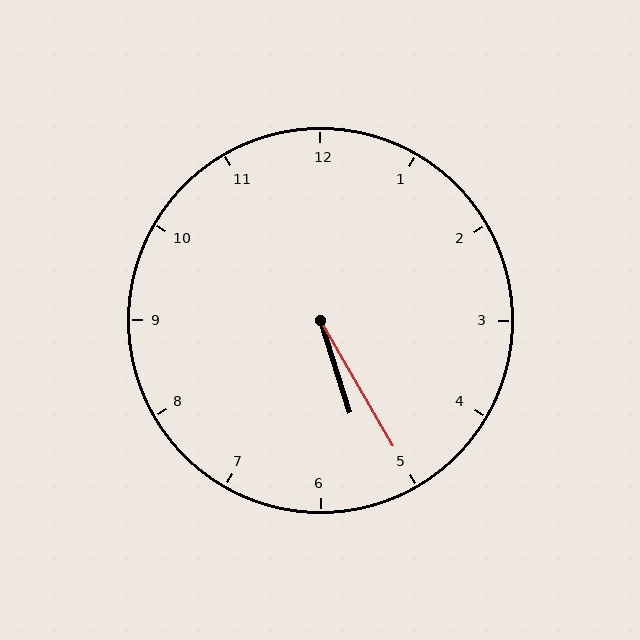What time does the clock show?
5:25.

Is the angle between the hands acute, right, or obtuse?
It is acute.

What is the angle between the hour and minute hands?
Approximately 12 degrees.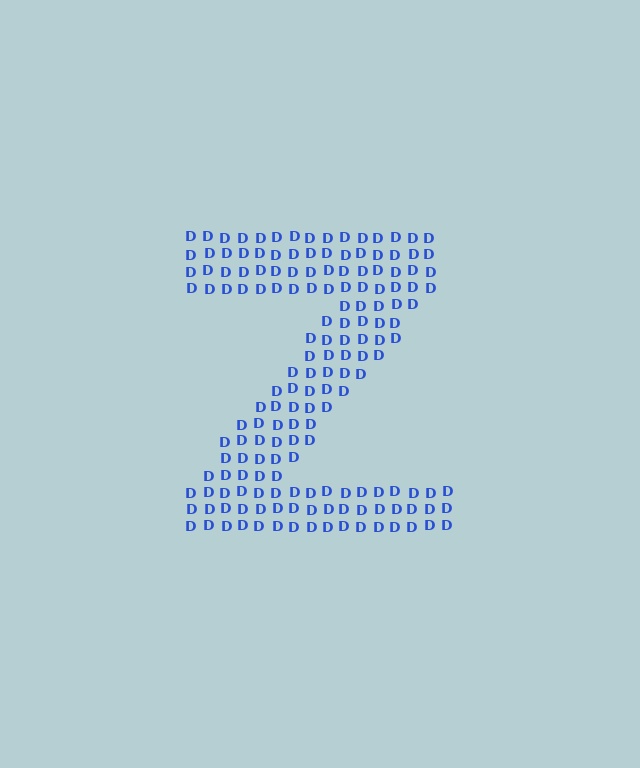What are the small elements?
The small elements are letter D's.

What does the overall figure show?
The overall figure shows the letter Z.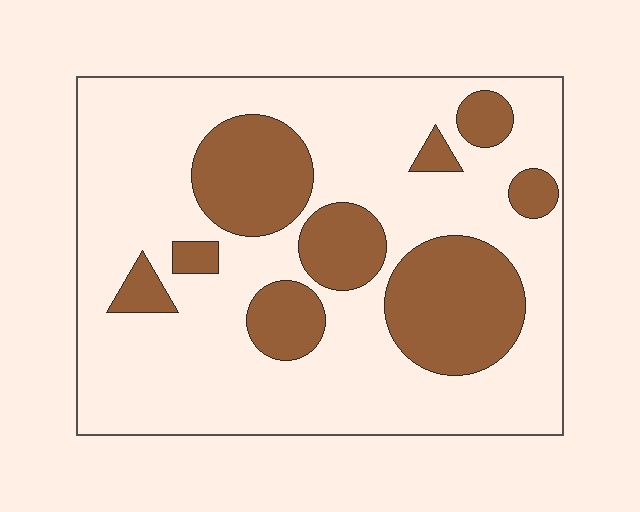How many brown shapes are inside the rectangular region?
9.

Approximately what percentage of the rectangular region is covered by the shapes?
Approximately 30%.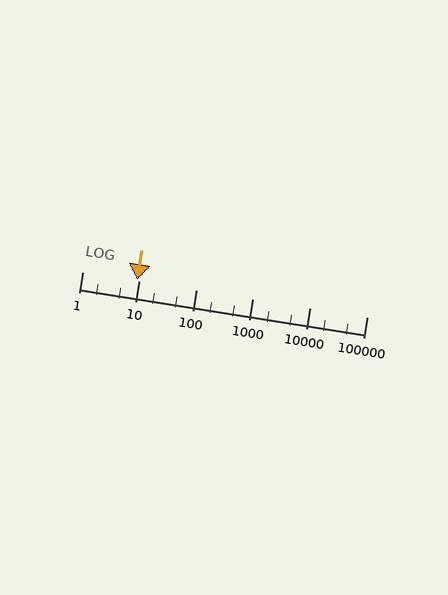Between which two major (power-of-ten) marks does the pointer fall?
The pointer is between 1 and 10.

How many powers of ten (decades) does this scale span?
The scale spans 5 decades, from 1 to 100000.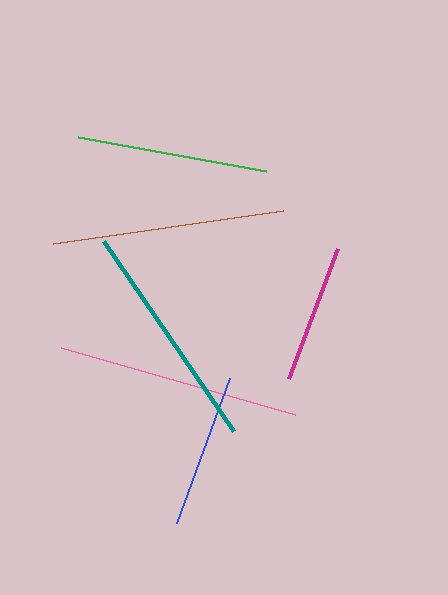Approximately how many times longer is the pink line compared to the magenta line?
The pink line is approximately 1.8 times the length of the magenta line.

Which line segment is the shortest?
The magenta line is the shortest at approximately 139 pixels.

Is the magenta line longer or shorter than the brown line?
The brown line is longer than the magenta line.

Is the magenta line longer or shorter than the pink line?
The pink line is longer than the magenta line.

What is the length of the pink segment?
The pink segment is approximately 244 pixels long.